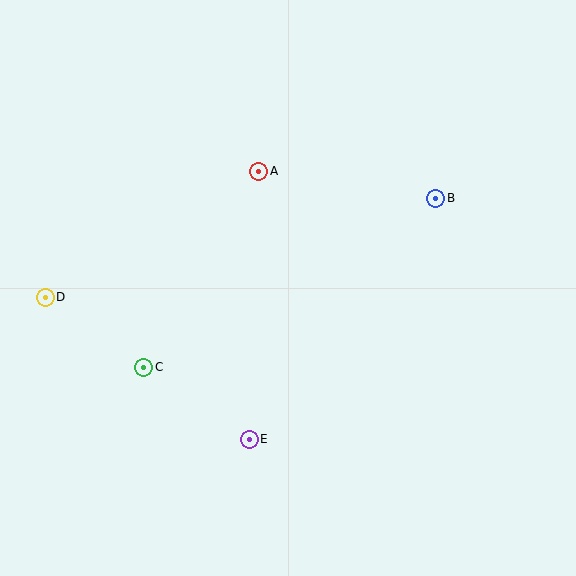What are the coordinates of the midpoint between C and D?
The midpoint between C and D is at (94, 332).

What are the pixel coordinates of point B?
Point B is at (436, 198).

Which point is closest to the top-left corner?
Point D is closest to the top-left corner.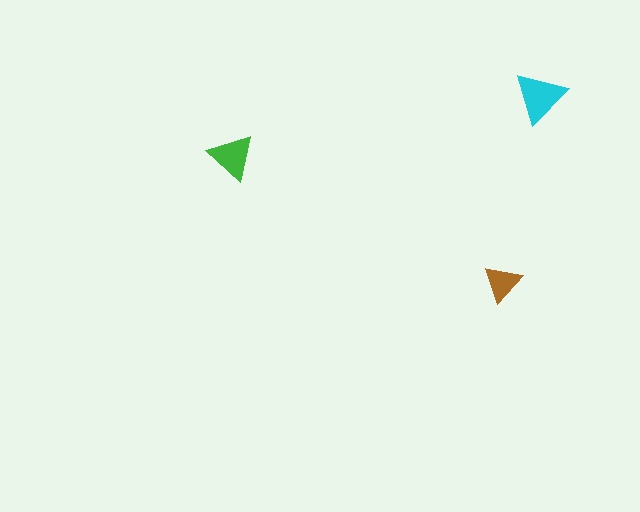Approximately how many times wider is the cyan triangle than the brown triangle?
About 1.5 times wider.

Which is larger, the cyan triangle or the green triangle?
The cyan one.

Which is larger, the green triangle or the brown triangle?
The green one.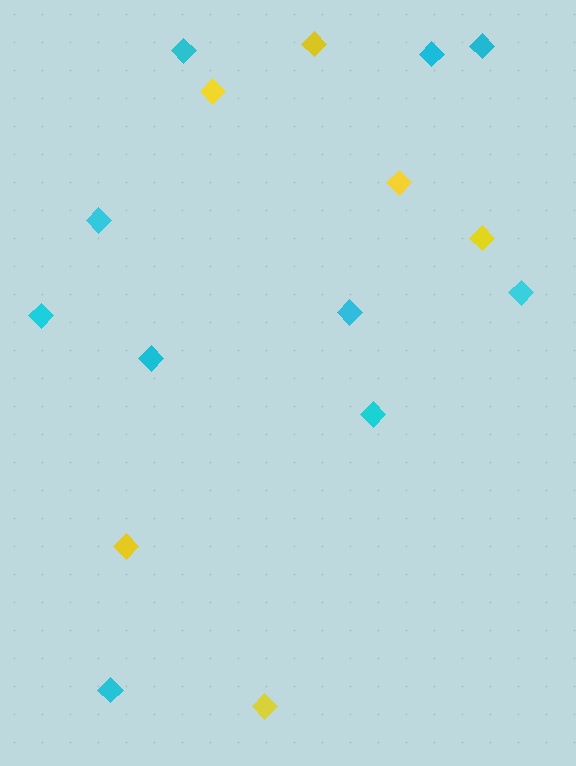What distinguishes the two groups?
There are 2 groups: one group of yellow diamonds (6) and one group of cyan diamonds (10).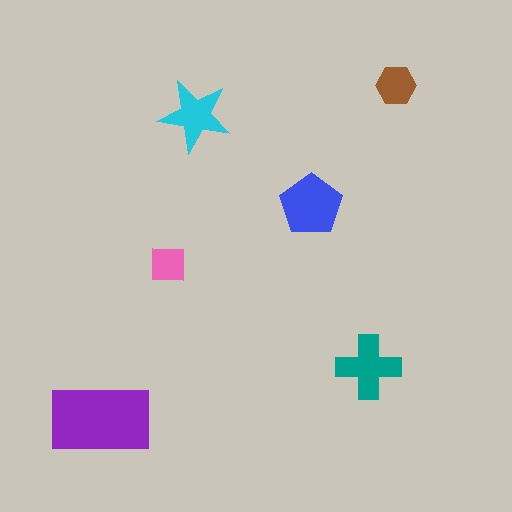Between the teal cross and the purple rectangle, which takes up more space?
The purple rectangle.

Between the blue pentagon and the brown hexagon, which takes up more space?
The blue pentagon.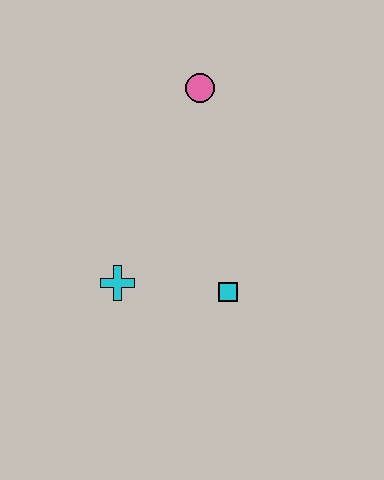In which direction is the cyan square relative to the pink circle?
The cyan square is below the pink circle.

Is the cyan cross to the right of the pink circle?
No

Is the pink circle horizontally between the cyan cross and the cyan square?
Yes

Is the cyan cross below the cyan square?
No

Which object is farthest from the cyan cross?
The pink circle is farthest from the cyan cross.